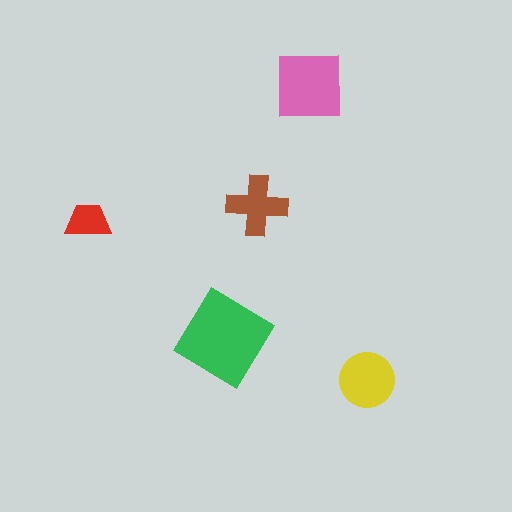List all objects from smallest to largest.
The red trapezoid, the brown cross, the yellow circle, the pink square, the green diamond.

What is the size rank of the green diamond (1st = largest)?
1st.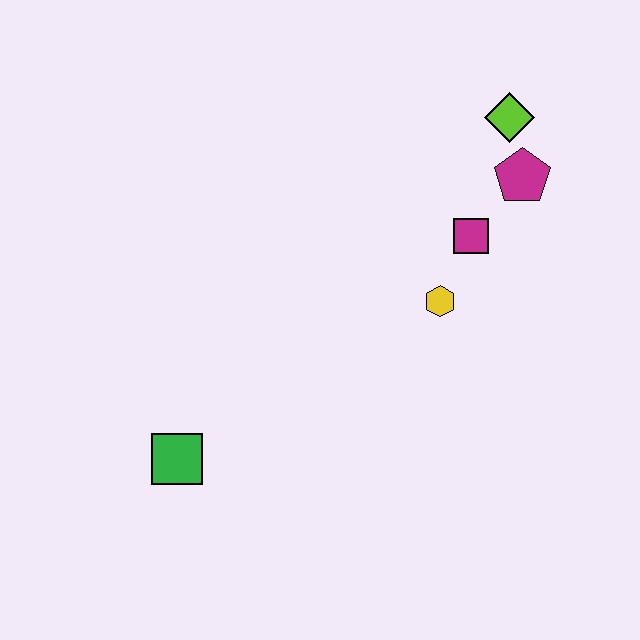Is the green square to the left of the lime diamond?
Yes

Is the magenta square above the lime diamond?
No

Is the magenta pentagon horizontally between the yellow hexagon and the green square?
No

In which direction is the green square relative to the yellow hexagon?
The green square is to the left of the yellow hexagon.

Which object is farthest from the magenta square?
The green square is farthest from the magenta square.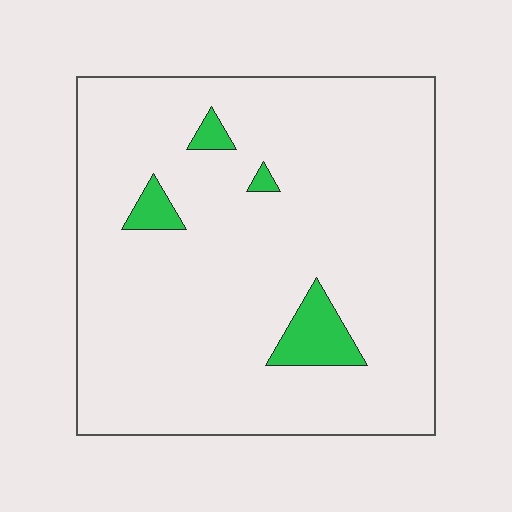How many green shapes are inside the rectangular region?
4.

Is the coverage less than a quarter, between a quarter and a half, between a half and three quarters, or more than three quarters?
Less than a quarter.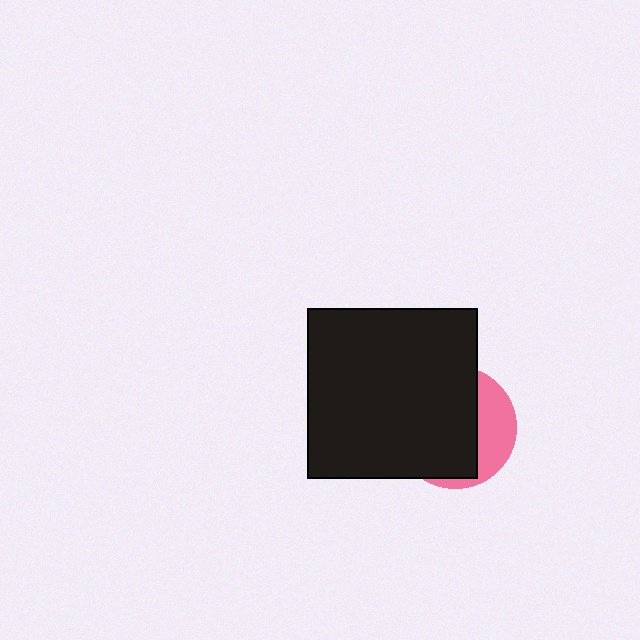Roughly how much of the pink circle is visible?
A small part of it is visible (roughly 31%).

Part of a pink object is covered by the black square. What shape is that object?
It is a circle.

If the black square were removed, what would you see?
You would see the complete pink circle.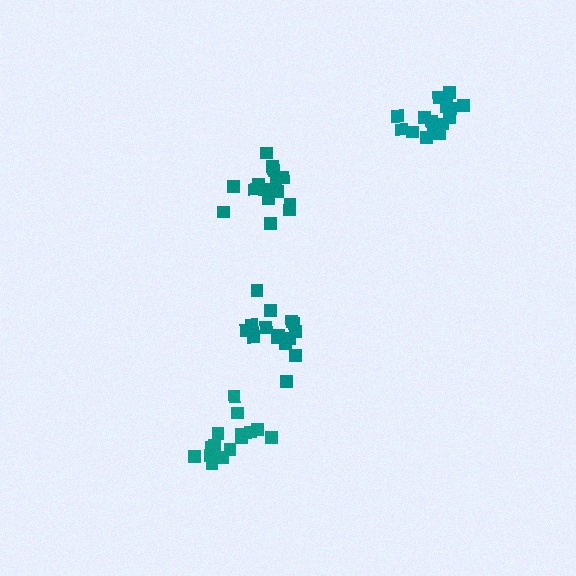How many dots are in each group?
Group 1: 16 dots, Group 2: 16 dots, Group 3: 16 dots, Group 4: 18 dots (66 total).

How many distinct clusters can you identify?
There are 4 distinct clusters.